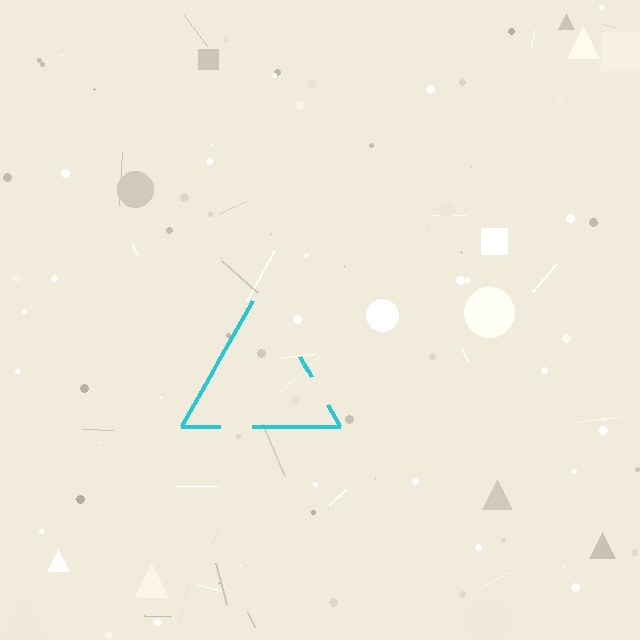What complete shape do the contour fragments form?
The contour fragments form a triangle.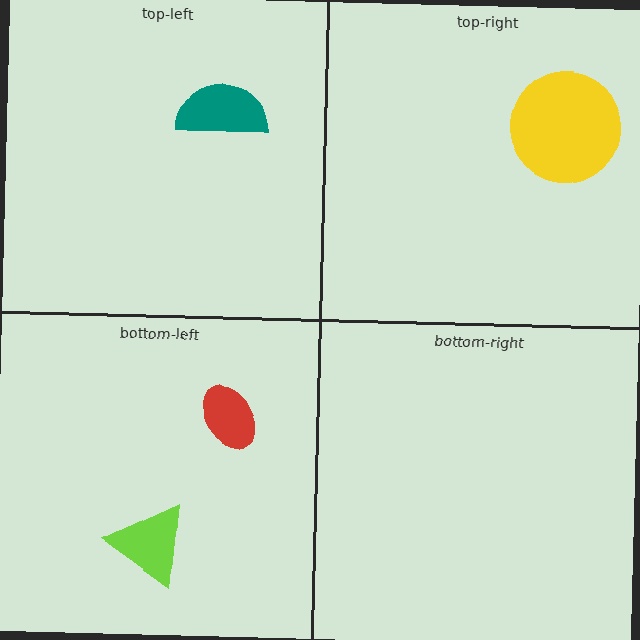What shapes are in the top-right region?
The yellow circle.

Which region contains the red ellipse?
The bottom-left region.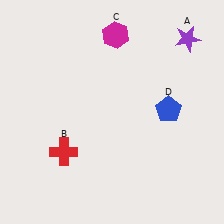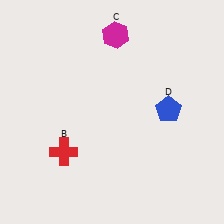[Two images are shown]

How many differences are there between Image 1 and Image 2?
There is 1 difference between the two images.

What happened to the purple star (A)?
The purple star (A) was removed in Image 2. It was in the top-right area of Image 1.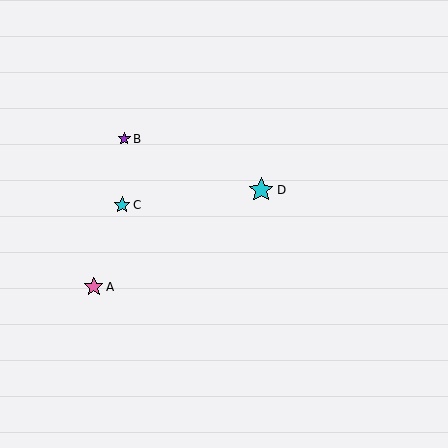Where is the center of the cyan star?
The center of the cyan star is at (261, 190).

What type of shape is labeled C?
Shape C is a cyan star.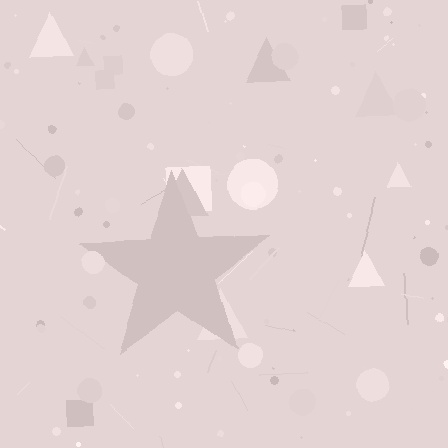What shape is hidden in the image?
A star is hidden in the image.